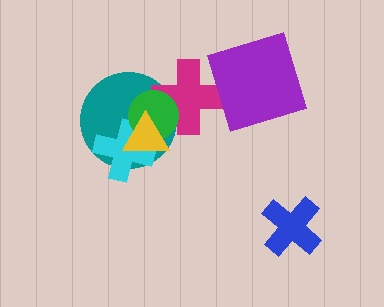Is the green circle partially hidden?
Yes, it is partially covered by another shape.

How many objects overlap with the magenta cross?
2 objects overlap with the magenta cross.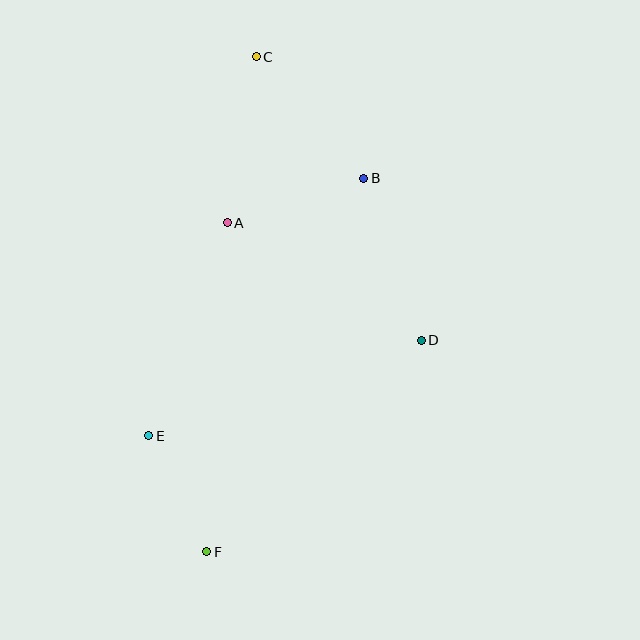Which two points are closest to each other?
Points E and F are closest to each other.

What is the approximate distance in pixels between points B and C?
The distance between B and C is approximately 163 pixels.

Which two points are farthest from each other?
Points C and F are farthest from each other.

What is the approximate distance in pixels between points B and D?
The distance between B and D is approximately 172 pixels.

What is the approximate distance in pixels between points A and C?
The distance between A and C is approximately 169 pixels.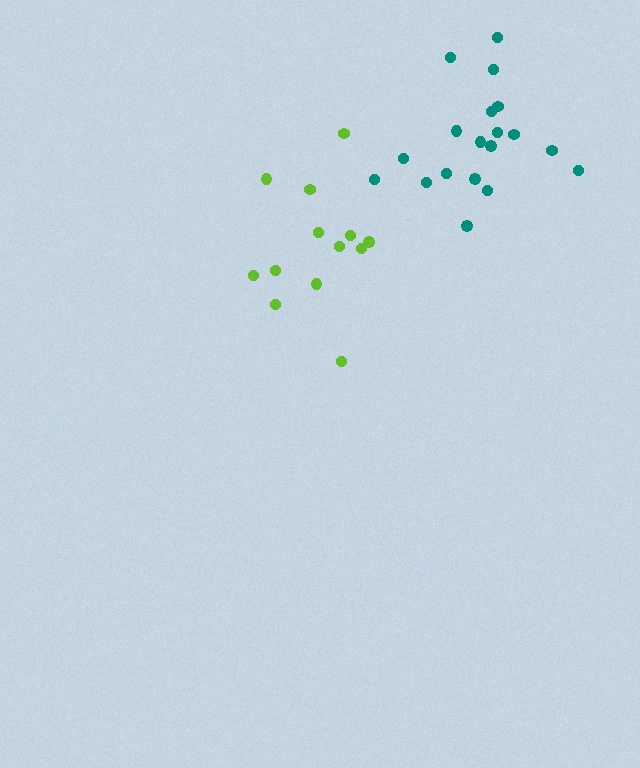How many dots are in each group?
Group 1: 19 dots, Group 2: 13 dots (32 total).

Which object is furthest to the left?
The lime cluster is leftmost.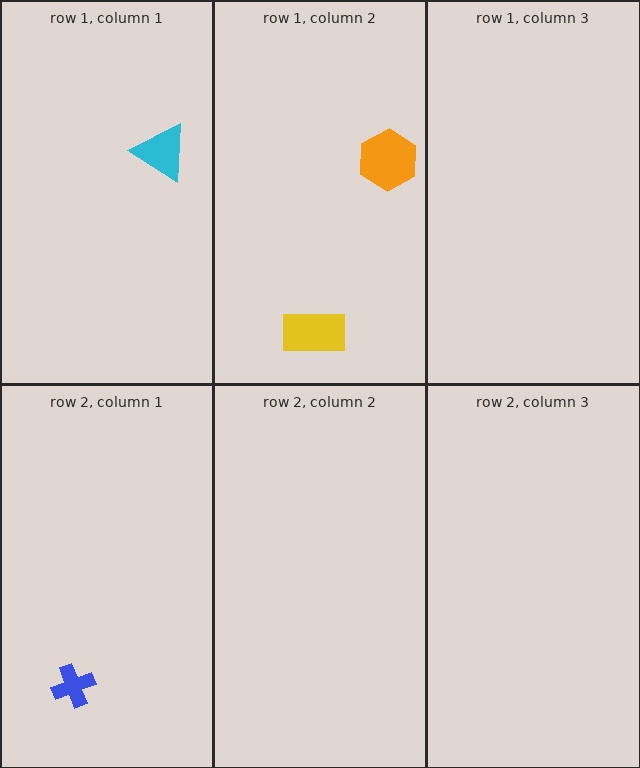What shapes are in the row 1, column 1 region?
The cyan triangle.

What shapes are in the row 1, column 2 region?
The orange hexagon, the yellow rectangle.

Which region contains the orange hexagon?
The row 1, column 2 region.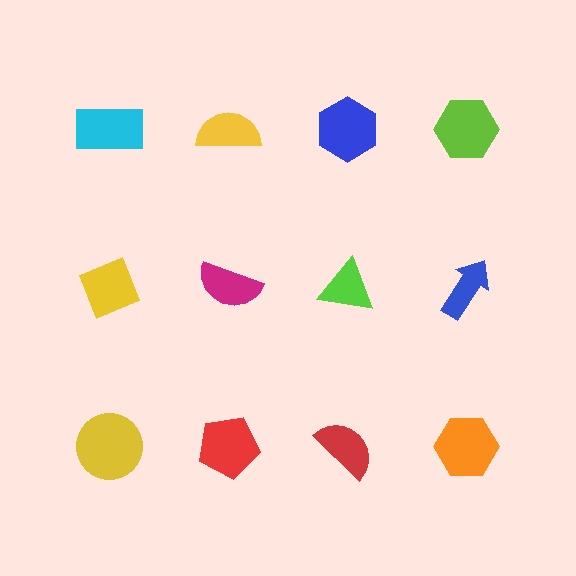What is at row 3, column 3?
A red semicircle.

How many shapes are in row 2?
4 shapes.